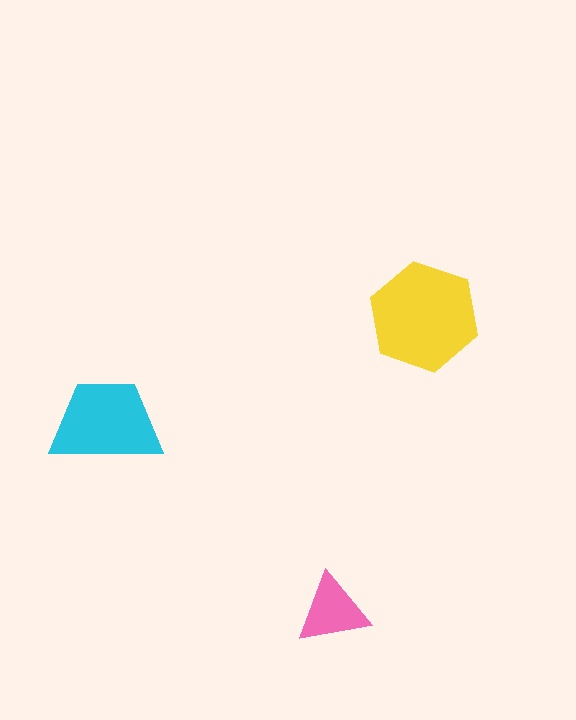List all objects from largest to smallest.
The yellow hexagon, the cyan trapezoid, the pink triangle.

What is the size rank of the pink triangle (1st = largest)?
3rd.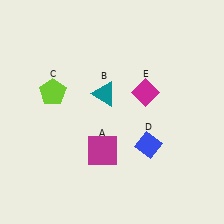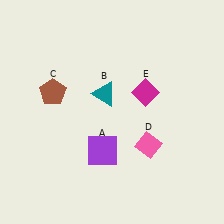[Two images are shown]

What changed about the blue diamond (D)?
In Image 1, D is blue. In Image 2, it changed to pink.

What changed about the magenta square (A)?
In Image 1, A is magenta. In Image 2, it changed to purple.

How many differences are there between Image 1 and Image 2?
There are 3 differences between the two images.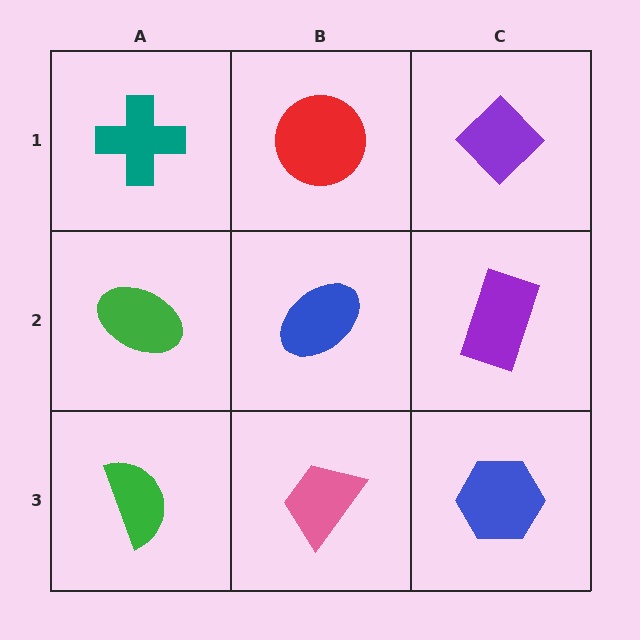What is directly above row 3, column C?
A purple rectangle.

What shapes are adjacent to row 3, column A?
A green ellipse (row 2, column A), a pink trapezoid (row 3, column B).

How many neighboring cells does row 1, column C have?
2.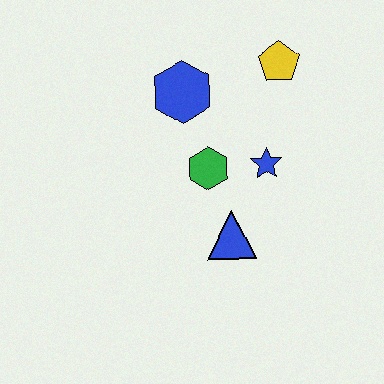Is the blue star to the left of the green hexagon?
No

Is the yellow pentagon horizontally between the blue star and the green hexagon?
No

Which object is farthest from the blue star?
The blue hexagon is farthest from the blue star.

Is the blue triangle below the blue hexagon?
Yes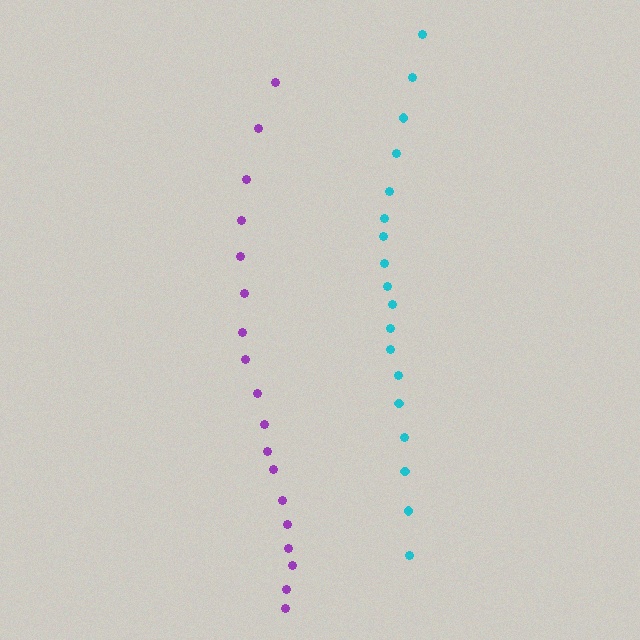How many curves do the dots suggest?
There are 2 distinct paths.